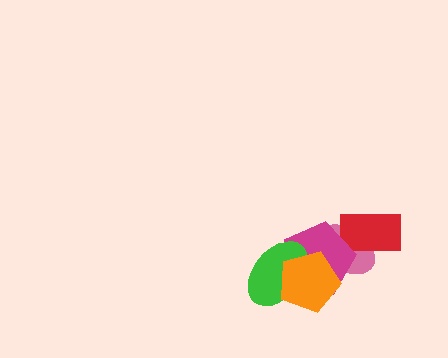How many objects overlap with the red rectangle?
2 objects overlap with the red rectangle.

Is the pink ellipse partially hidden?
Yes, it is partially covered by another shape.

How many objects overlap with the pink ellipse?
3 objects overlap with the pink ellipse.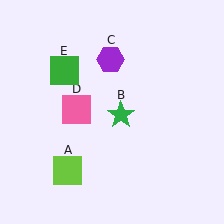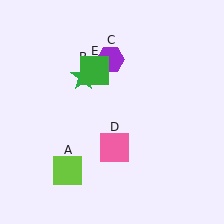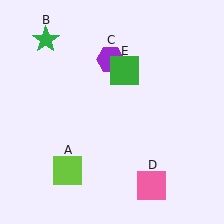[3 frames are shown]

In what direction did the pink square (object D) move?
The pink square (object D) moved down and to the right.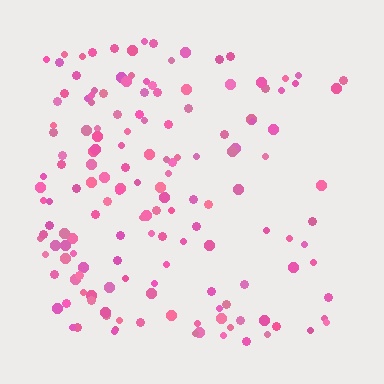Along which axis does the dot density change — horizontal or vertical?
Horizontal.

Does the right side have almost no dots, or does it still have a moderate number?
Still a moderate number, just noticeably fewer than the left.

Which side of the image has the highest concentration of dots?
The left.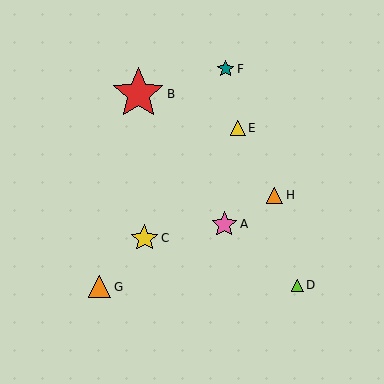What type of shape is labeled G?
Shape G is an orange triangle.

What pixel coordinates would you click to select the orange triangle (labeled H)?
Click at (274, 195) to select the orange triangle H.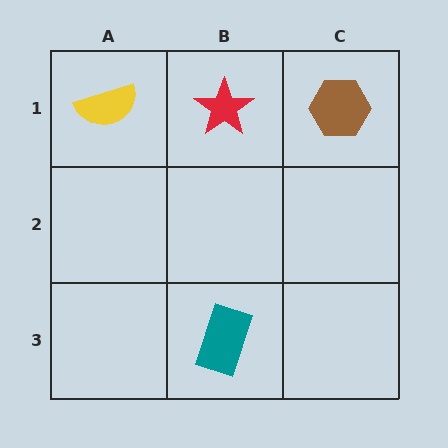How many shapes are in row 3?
1 shape.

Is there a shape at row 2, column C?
No, that cell is empty.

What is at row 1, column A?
A yellow semicircle.